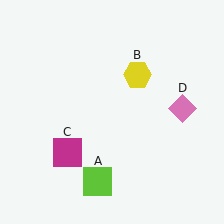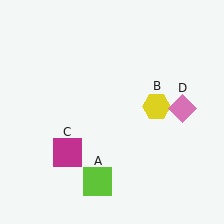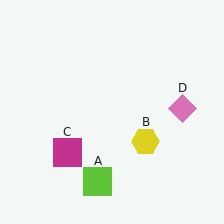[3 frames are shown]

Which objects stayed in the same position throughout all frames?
Lime square (object A) and magenta square (object C) and pink diamond (object D) remained stationary.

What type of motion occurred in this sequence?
The yellow hexagon (object B) rotated clockwise around the center of the scene.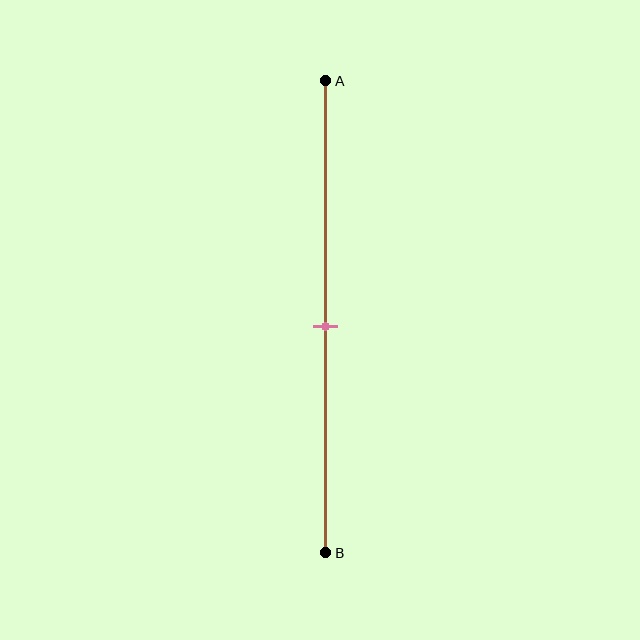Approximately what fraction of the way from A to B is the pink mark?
The pink mark is approximately 50% of the way from A to B.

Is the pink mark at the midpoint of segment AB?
Yes, the mark is approximately at the midpoint.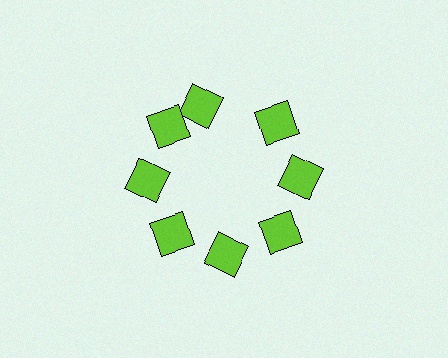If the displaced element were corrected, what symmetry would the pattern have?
It would have 8-fold rotational symmetry — the pattern would map onto itself every 45 degrees.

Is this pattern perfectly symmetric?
No. The 8 lime diamonds are arranged in a ring, but one element near the 12 o'clock position is rotated out of alignment along the ring, breaking the 8-fold rotational symmetry.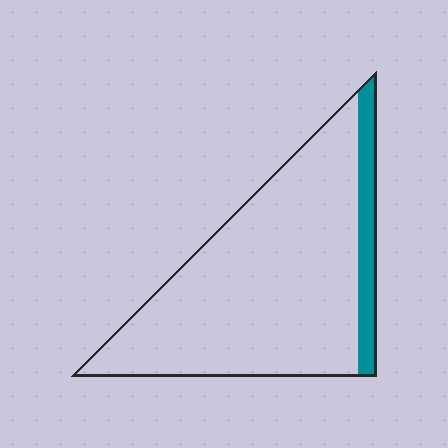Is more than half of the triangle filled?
No.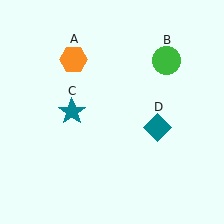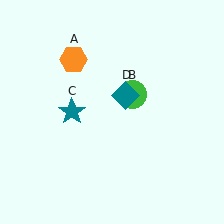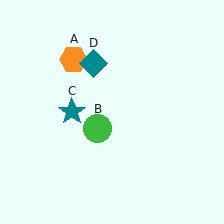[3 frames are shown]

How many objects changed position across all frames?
2 objects changed position: green circle (object B), teal diamond (object D).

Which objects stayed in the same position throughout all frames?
Orange hexagon (object A) and teal star (object C) remained stationary.